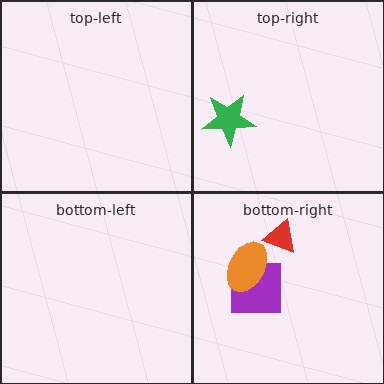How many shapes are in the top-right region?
1.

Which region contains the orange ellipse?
The bottom-right region.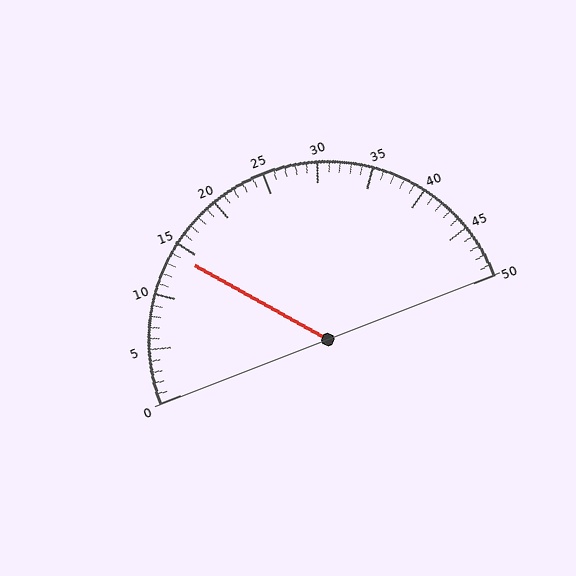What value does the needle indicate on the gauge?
The needle indicates approximately 14.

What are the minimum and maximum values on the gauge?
The gauge ranges from 0 to 50.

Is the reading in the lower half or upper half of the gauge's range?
The reading is in the lower half of the range (0 to 50).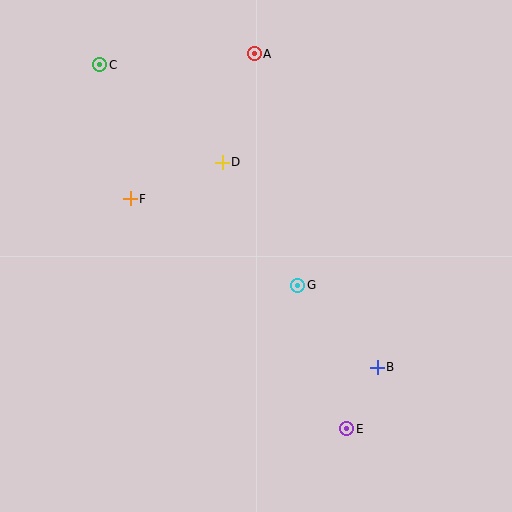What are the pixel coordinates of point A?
Point A is at (254, 54).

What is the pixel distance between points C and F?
The distance between C and F is 137 pixels.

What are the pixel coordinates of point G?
Point G is at (298, 285).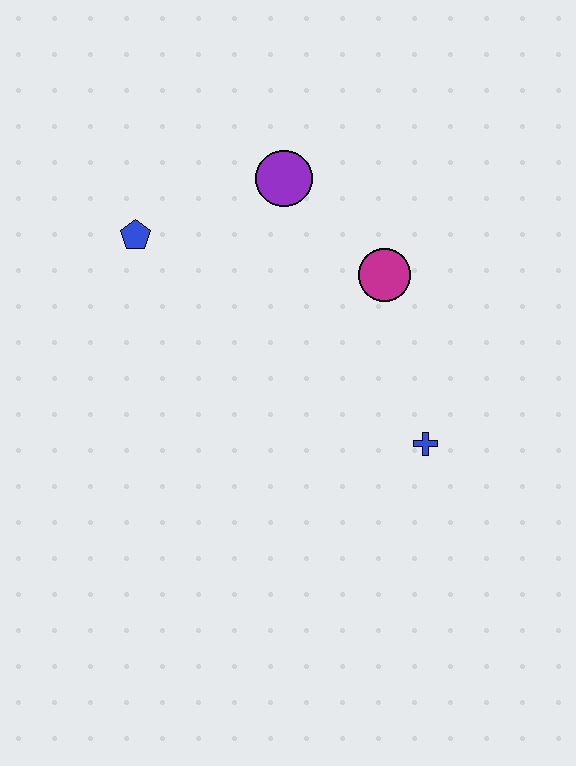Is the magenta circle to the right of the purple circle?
Yes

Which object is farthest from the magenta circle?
The blue pentagon is farthest from the magenta circle.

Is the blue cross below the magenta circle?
Yes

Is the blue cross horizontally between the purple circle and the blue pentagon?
No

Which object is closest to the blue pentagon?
The purple circle is closest to the blue pentagon.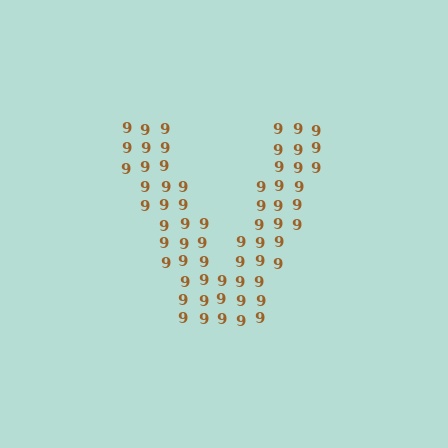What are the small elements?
The small elements are digit 9's.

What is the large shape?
The large shape is the letter V.